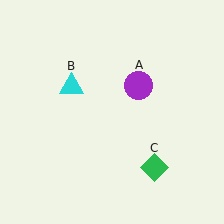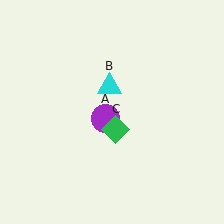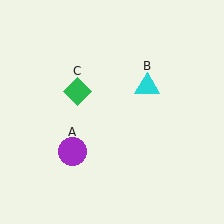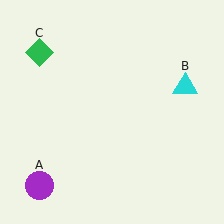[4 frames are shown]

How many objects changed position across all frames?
3 objects changed position: purple circle (object A), cyan triangle (object B), green diamond (object C).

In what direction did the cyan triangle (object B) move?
The cyan triangle (object B) moved right.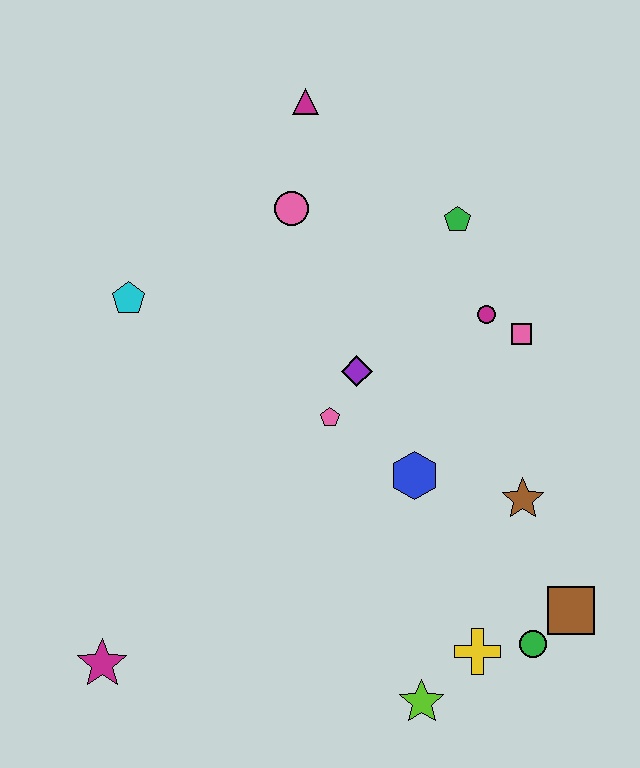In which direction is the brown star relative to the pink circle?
The brown star is below the pink circle.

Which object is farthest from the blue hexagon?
The magenta triangle is farthest from the blue hexagon.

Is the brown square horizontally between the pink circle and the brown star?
No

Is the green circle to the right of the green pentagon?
Yes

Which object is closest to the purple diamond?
The pink pentagon is closest to the purple diamond.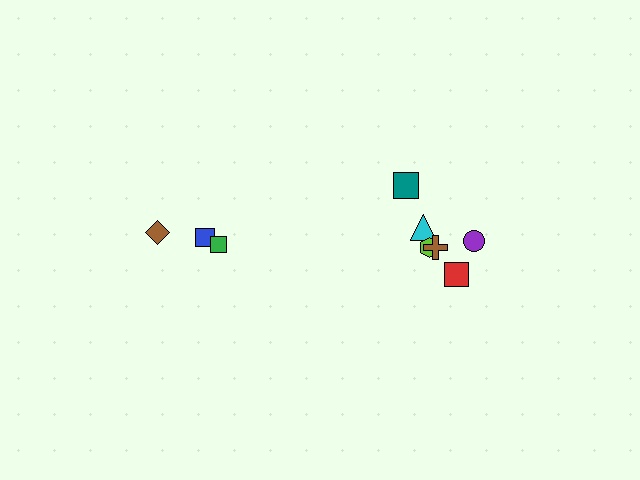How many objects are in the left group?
There are 3 objects.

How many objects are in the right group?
There are 6 objects.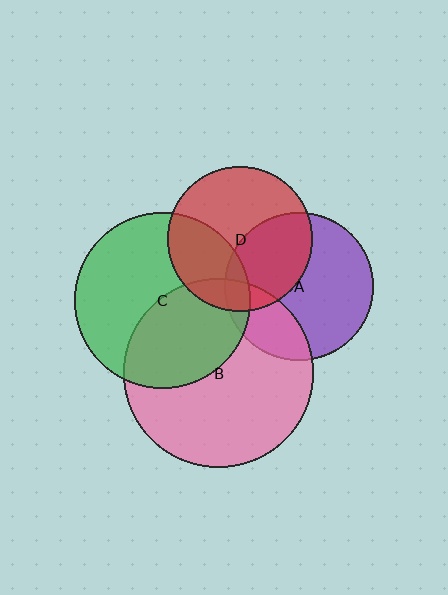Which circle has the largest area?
Circle B (pink).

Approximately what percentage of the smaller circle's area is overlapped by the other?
Approximately 25%.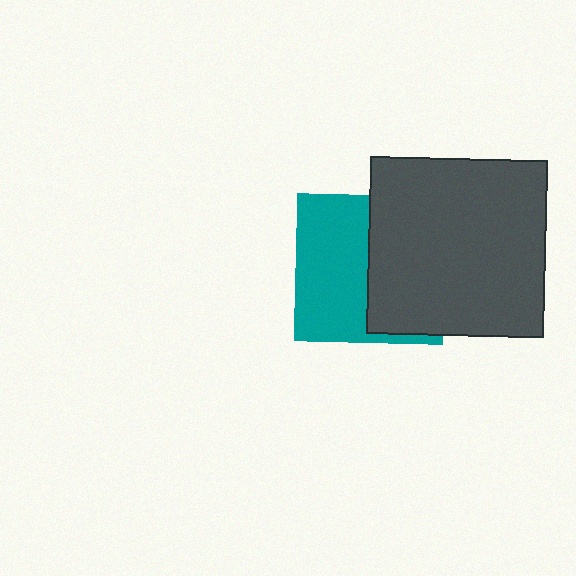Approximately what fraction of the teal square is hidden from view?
Roughly 48% of the teal square is hidden behind the dark gray square.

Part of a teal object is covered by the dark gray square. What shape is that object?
It is a square.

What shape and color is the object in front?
The object in front is a dark gray square.